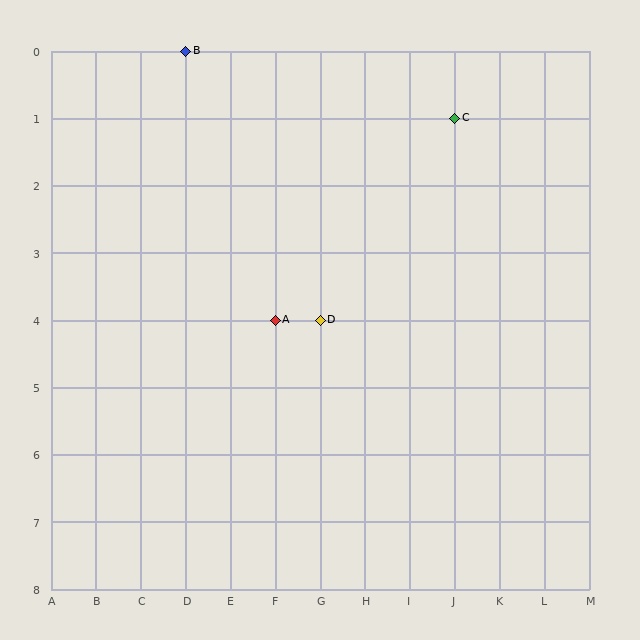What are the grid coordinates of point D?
Point D is at grid coordinates (G, 4).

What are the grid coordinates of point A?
Point A is at grid coordinates (F, 4).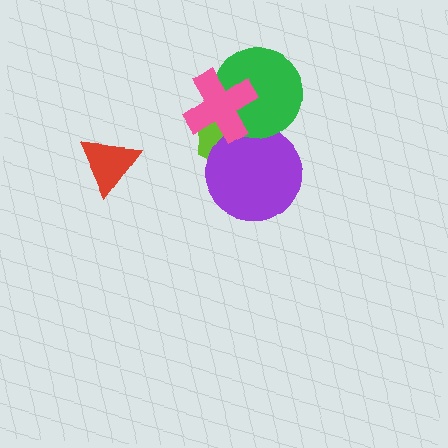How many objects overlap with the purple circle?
3 objects overlap with the purple circle.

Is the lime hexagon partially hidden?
Yes, it is partially covered by another shape.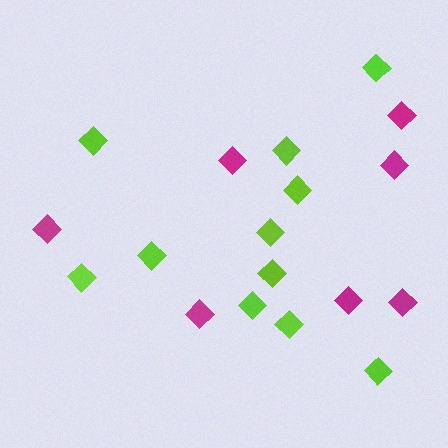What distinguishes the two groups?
There are 2 groups: one group of lime diamonds (11) and one group of magenta diamonds (7).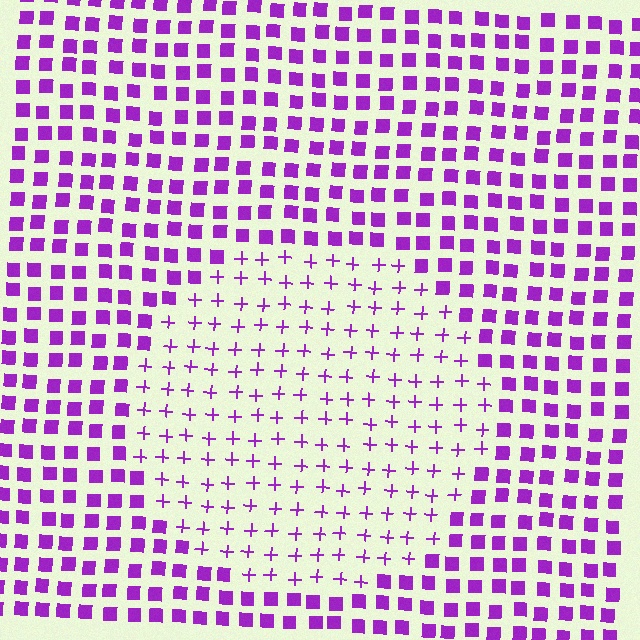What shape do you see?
I see a circle.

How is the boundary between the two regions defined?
The boundary is defined by a change in element shape: plus signs inside vs. squares outside. All elements share the same color and spacing.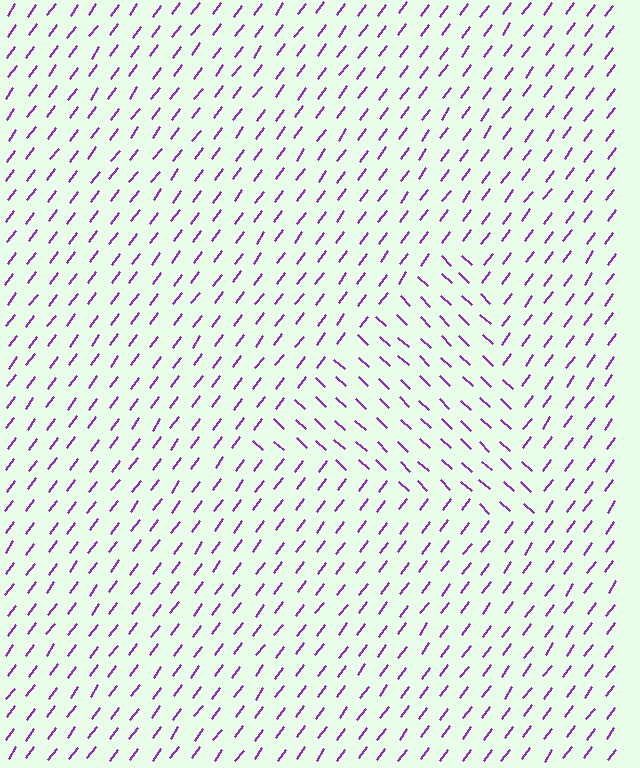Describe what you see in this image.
The image is filled with small purple line segments. A triangle region in the image has lines oriented differently from the surrounding lines, creating a visible texture boundary.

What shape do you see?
I see a triangle.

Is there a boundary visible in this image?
Yes, there is a texture boundary formed by a change in line orientation.